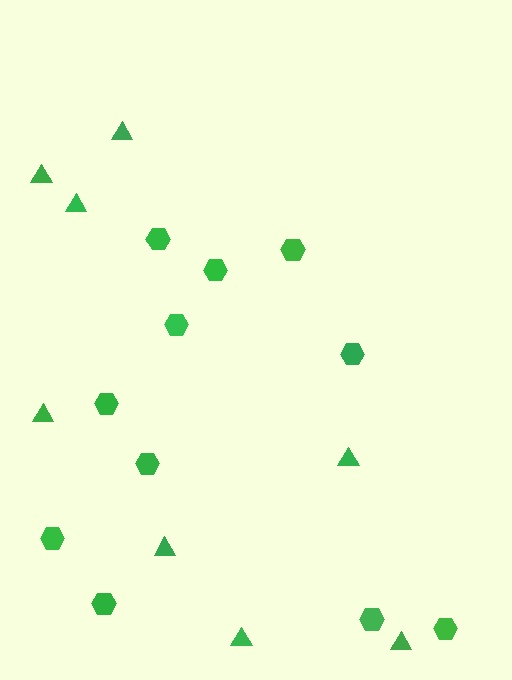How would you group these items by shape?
There are 2 groups: one group of hexagons (11) and one group of triangles (8).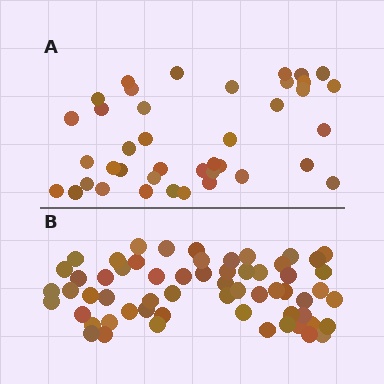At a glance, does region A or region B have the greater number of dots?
Region B (the bottom region) has more dots.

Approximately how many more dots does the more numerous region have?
Region B has approximately 20 more dots than region A.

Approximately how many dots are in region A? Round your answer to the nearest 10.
About 40 dots.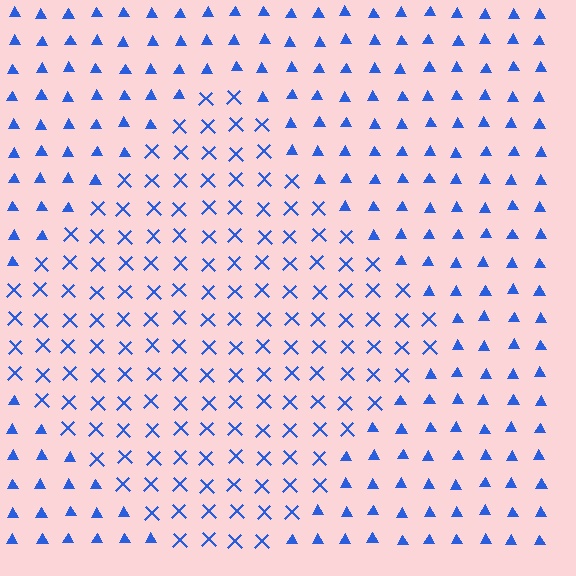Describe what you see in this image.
The image is filled with small blue elements arranged in a uniform grid. A diamond-shaped region contains X marks, while the surrounding area contains triangles. The boundary is defined purely by the change in element shape.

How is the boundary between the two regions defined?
The boundary is defined by a change in element shape: X marks inside vs. triangles outside. All elements share the same color and spacing.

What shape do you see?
I see a diamond.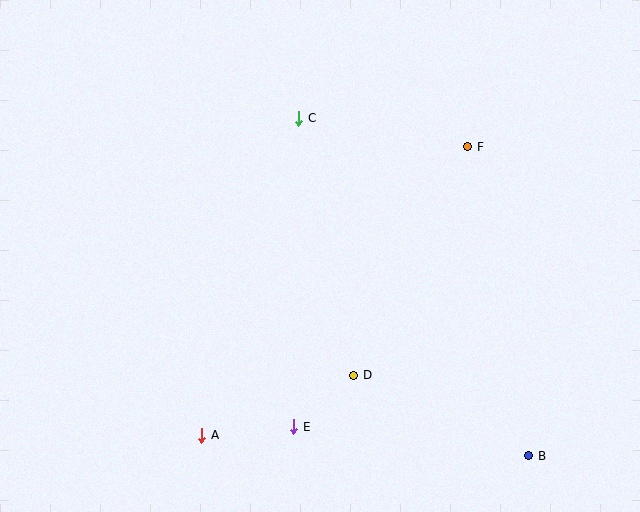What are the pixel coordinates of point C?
Point C is at (299, 118).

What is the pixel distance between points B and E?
The distance between B and E is 237 pixels.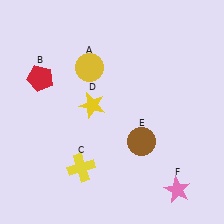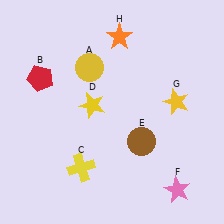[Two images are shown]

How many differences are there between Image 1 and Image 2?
There are 2 differences between the two images.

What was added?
A yellow star (G), an orange star (H) were added in Image 2.